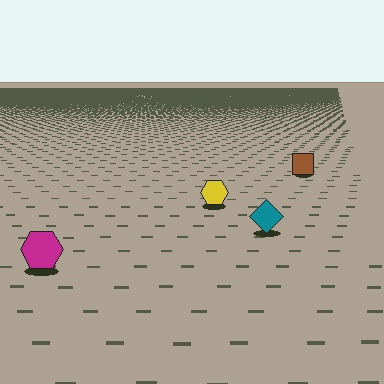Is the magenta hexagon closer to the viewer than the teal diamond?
Yes. The magenta hexagon is closer — you can tell from the texture gradient: the ground texture is coarser near it.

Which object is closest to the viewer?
The magenta hexagon is closest. The texture marks near it are larger and more spread out.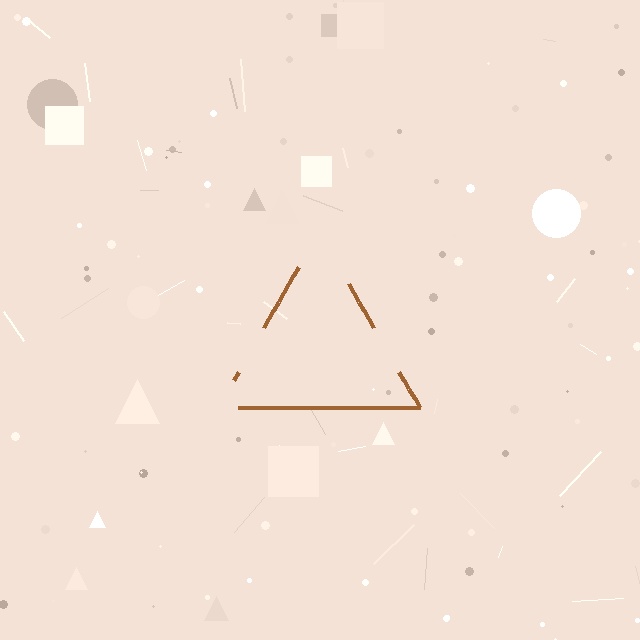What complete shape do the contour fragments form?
The contour fragments form a triangle.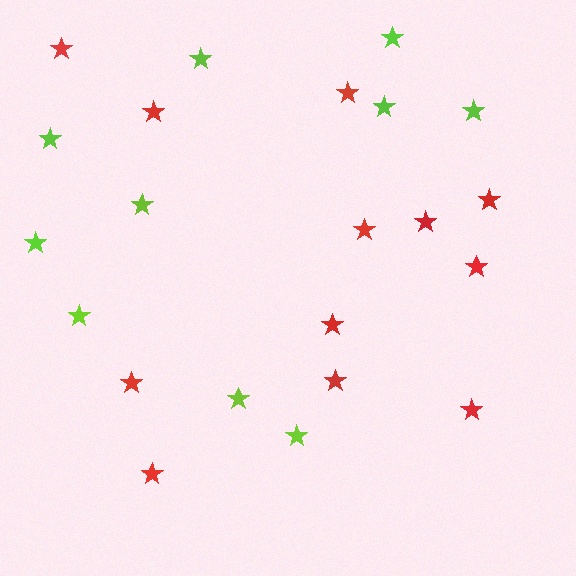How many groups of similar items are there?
There are 2 groups: one group of red stars (12) and one group of lime stars (10).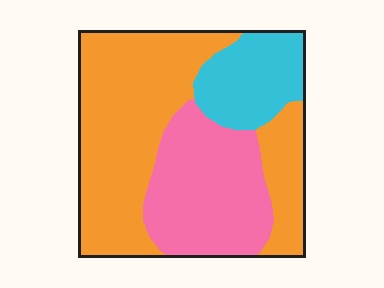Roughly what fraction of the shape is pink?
Pink covers roughly 30% of the shape.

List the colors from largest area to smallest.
From largest to smallest: orange, pink, cyan.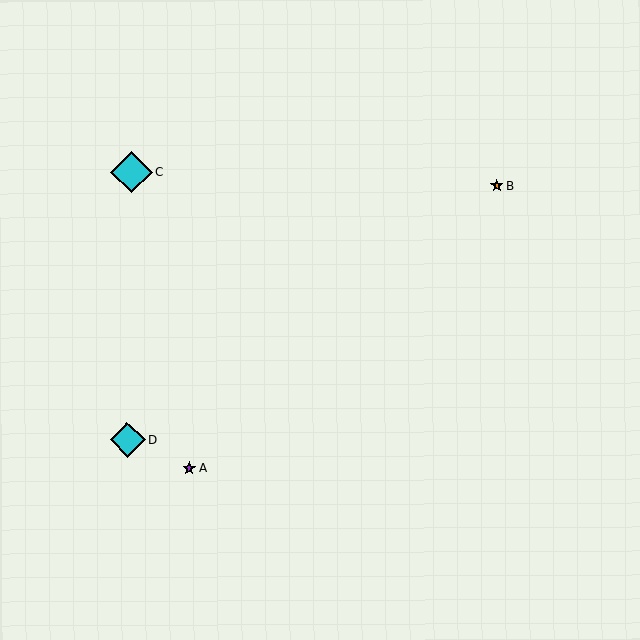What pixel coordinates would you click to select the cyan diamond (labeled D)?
Click at (127, 440) to select the cyan diamond D.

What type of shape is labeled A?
Shape A is a purple star.